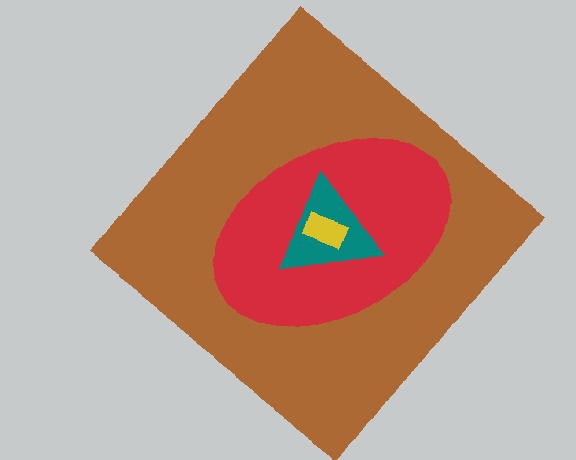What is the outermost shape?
The brown diamond.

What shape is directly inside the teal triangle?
The yellow rectangle.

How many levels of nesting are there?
4.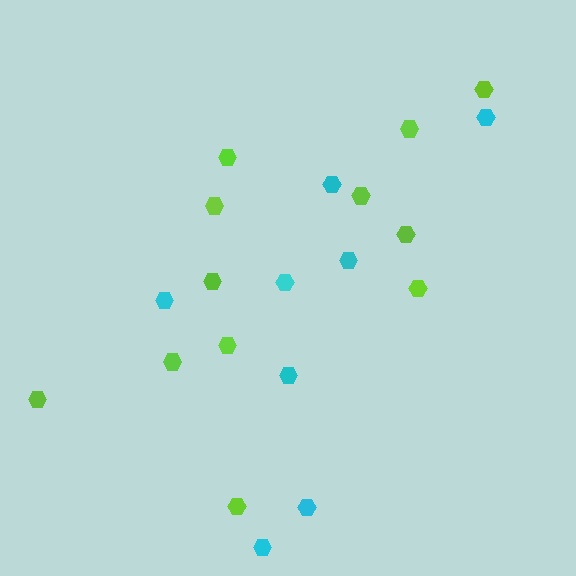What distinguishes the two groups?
There are 2 groups: one group of cyan hexagons (8) and one group of lime hexagons (12).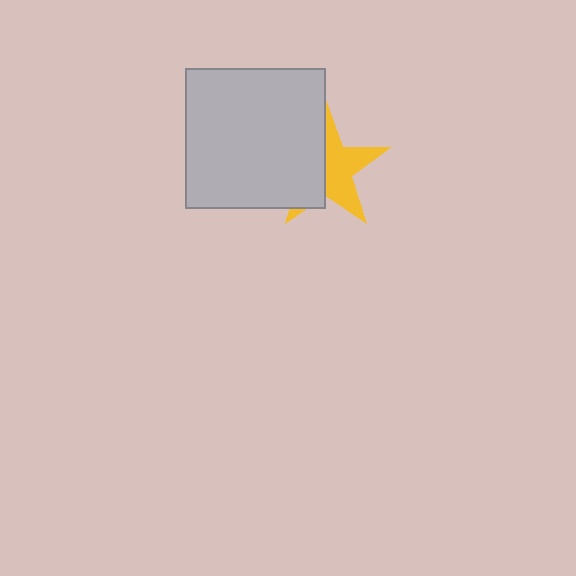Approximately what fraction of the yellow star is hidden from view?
Roughly 47% of the yellow star is hidden behind the light gray square.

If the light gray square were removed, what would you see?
You would see the complete yellow star.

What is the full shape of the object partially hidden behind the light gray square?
The partially hidden object is a yellow star.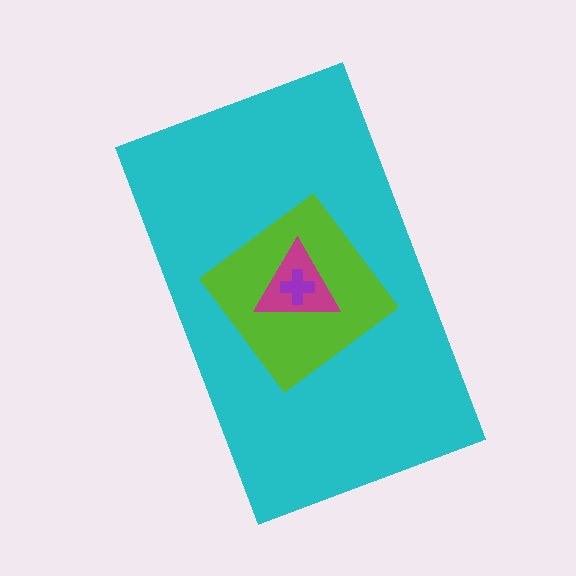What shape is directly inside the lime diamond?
The magenta triangle.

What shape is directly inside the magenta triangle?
The purple cross.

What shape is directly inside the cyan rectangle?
The lime diamond.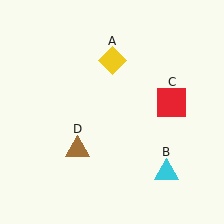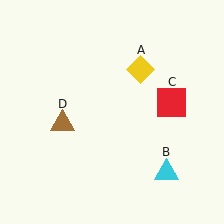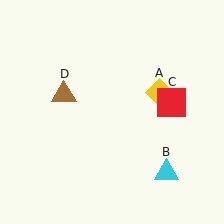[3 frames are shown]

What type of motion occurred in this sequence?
The yellow diamond (object A), brown triangle (object D) rotated clockwise around the center of the scene.